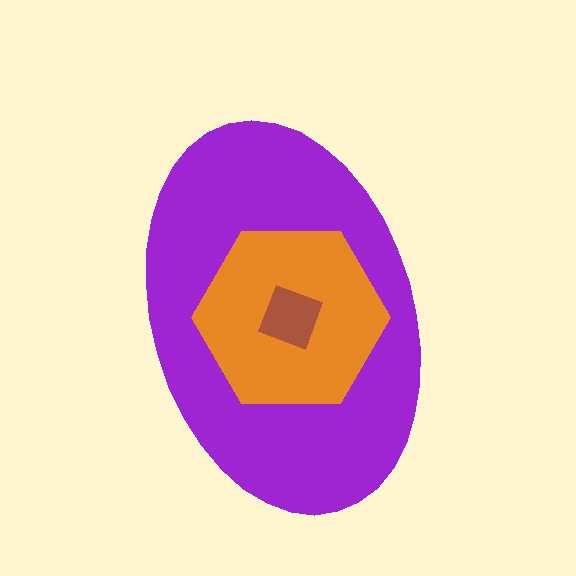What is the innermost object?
The brown square.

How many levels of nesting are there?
3.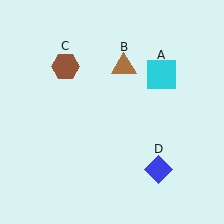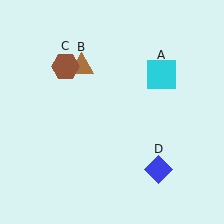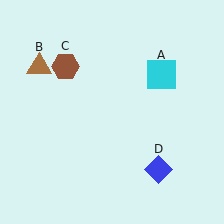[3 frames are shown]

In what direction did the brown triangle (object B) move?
The brown triangle (object B) moved left.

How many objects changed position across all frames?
1 object changed position: brown triangle (object B).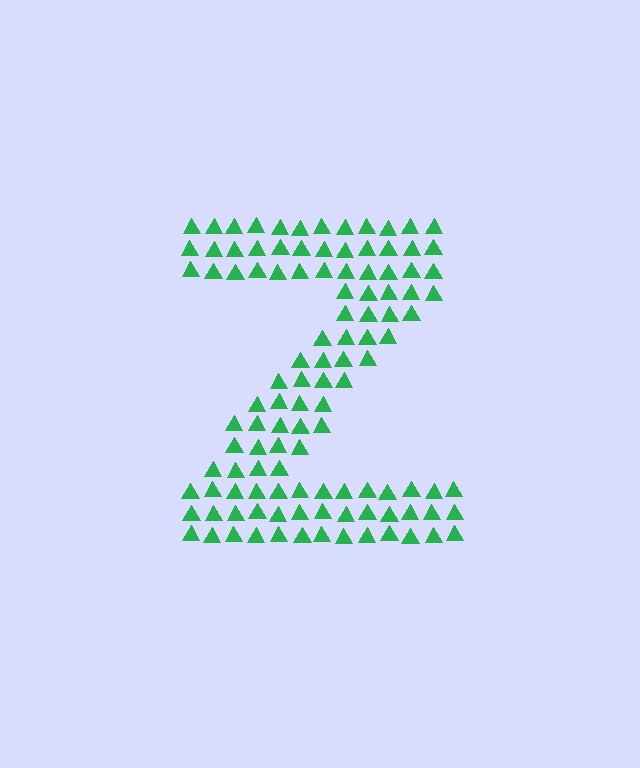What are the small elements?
The small elements are triangles.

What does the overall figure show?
The overall figure shows the letter Z.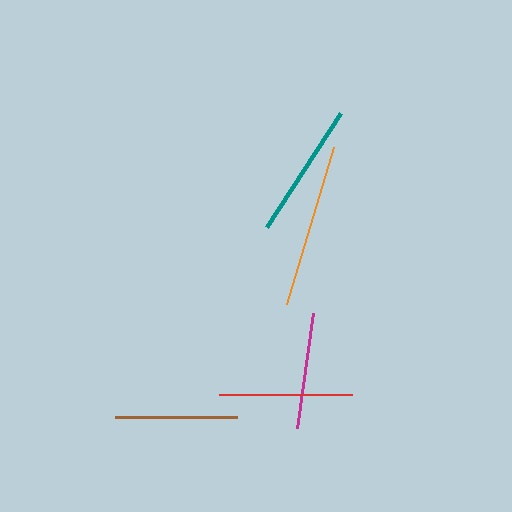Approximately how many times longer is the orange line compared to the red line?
The orange line is approximately 1.2 times the length of the red line.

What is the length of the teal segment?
The teal segment is approximately 136 pixels long.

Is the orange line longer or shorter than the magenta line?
The orange line is longer than the magenta line.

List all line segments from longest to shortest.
From longest to shortest: orange, teal, red, brown, magenta.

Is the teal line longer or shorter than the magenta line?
The teal line is longer than the magenta line.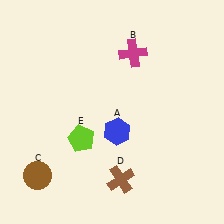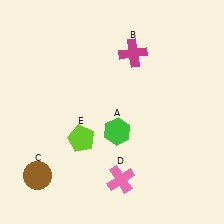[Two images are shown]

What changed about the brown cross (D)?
In Image 1, D is brown. In Image 2, it changed to pink.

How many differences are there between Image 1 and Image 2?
There are 2 differences between the two images.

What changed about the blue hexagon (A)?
In Image 1, A is blue. In Image 2, it changed to green.